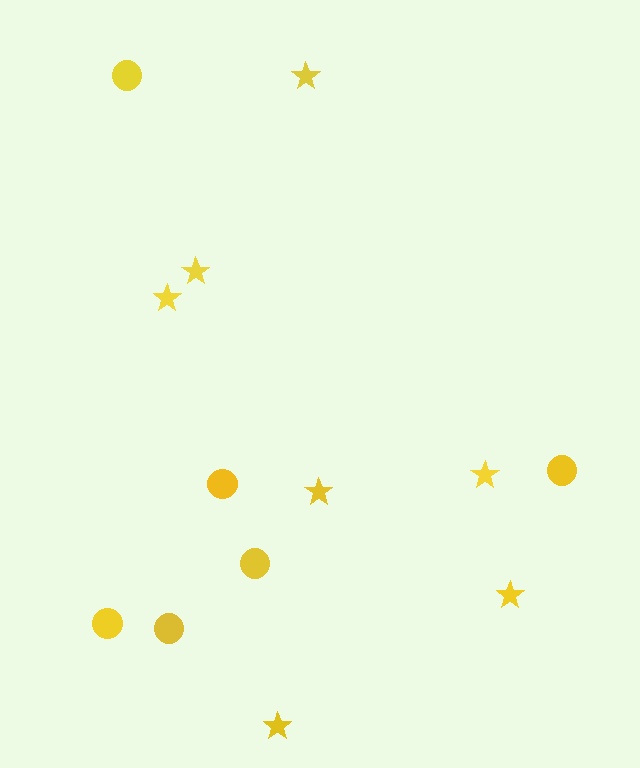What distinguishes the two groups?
There are 2 groups: one group of circles (6) and one group of stars (7).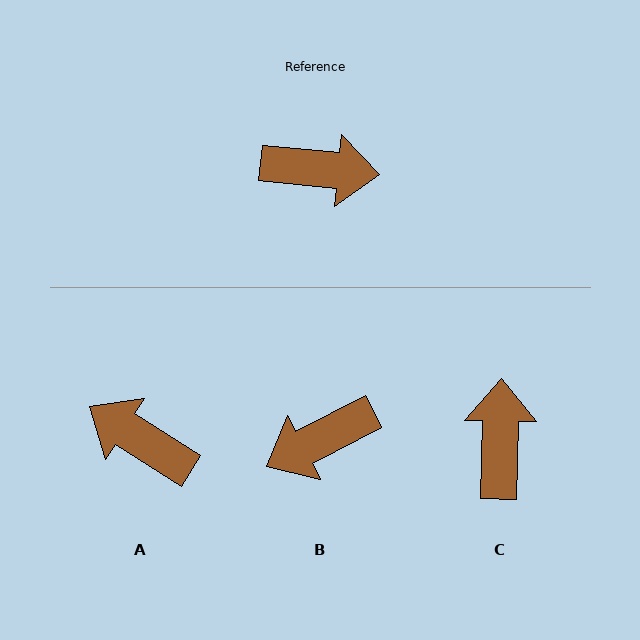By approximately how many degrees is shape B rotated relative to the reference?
Approximately 147 degrees clockwise.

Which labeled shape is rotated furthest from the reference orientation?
A, about 153 degrees away.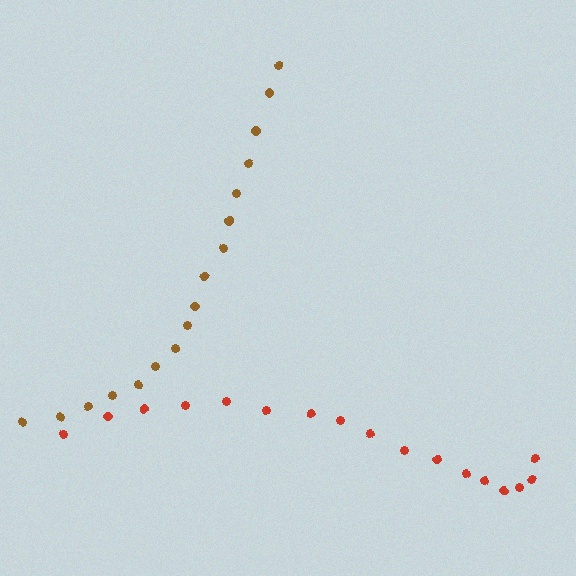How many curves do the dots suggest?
There are 2 distinct paths.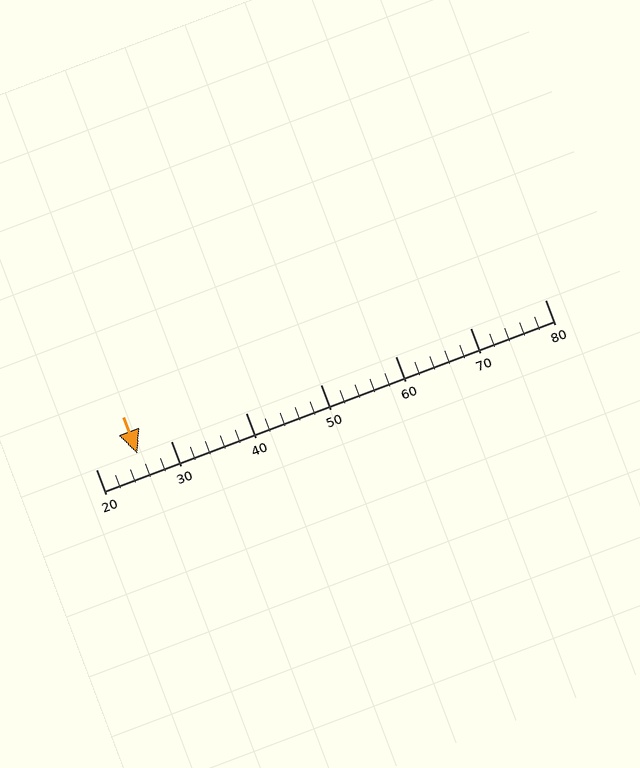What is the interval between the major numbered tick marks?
The major tick marks are spaced 10 units apart.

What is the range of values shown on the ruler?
The ruler shows values from 20 to 80.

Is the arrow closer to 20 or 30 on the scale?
The arrow is closer to 30.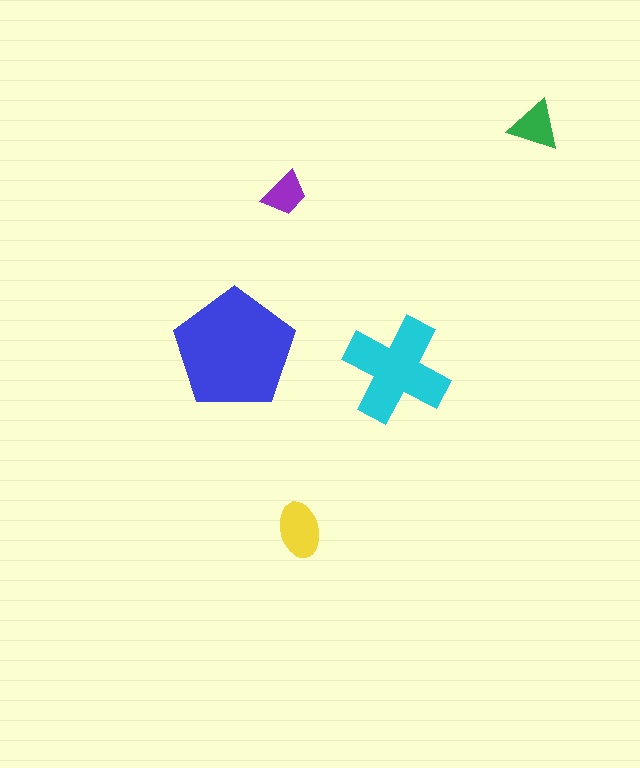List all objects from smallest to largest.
The purple trapezoid, the green triangle, the yellow ellipse, the cyan cross, the blue pentagon.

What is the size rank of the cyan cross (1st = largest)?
2nd.